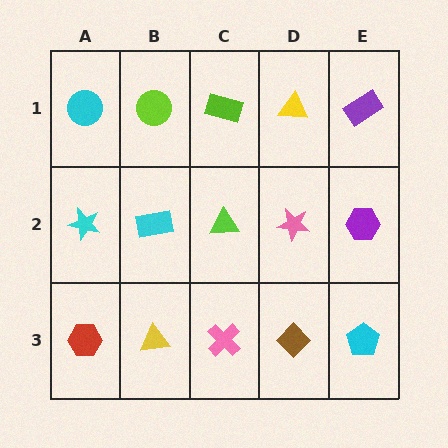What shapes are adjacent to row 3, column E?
A purple hexagon (row 2, column E), a brown diamond (row 3, column D).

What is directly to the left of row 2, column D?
A lime triangle.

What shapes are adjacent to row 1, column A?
A cyan star (row 2, column A), a lime circle (row 1, column B).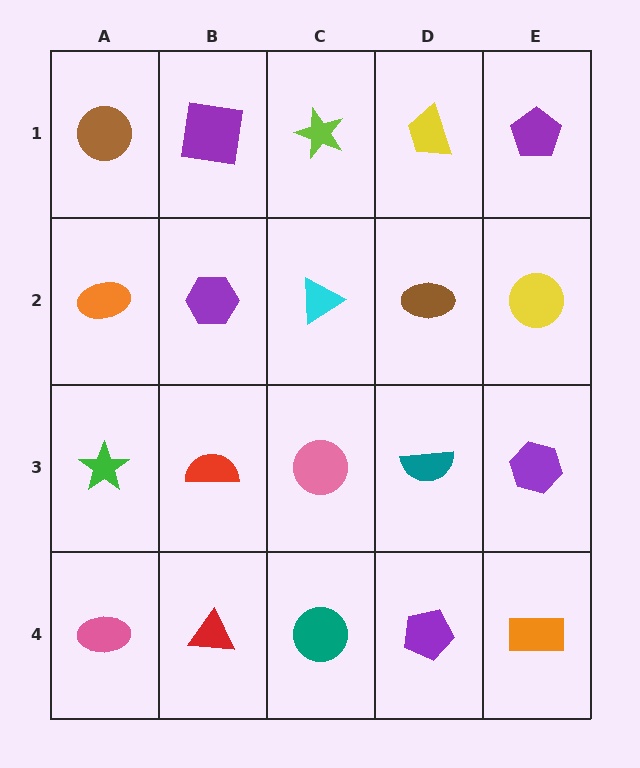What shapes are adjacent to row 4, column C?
A pink circle (row 3, column C), a red triangle (row 4, column B), a purple pentagon (row 4, column D).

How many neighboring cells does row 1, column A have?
2.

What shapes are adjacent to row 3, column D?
A brown ellipse (row 2, column D), a purple pentagon (row 4, column D), a pink circle (row 3, column C), a purple hexagon (row 3, column E).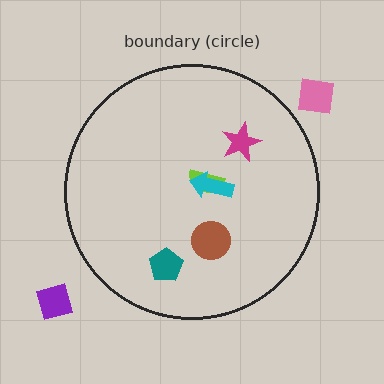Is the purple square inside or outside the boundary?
Outside.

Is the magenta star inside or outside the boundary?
Inside.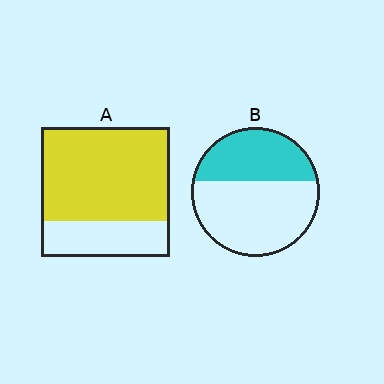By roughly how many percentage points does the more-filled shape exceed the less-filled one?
By roughly 35 percentage points (A over B).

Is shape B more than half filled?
No.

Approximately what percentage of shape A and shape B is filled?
A is approximately 70% and B is approximately 40%.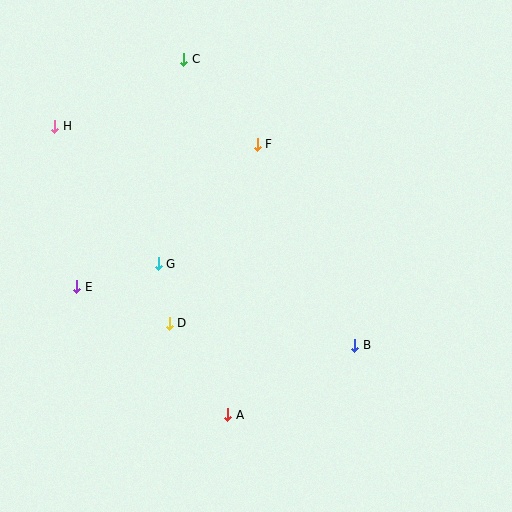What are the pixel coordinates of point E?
Point E is at (77, 287).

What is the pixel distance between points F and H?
The distance between F and H is 203 pixels.